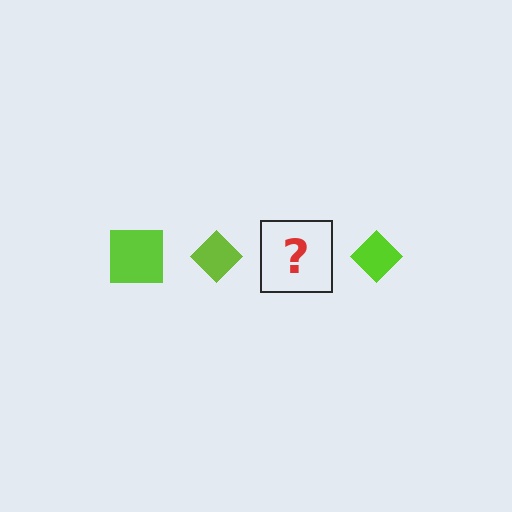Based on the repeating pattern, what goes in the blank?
The blank should be a lime square.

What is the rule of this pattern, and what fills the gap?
The rule is that the pattern cycles through square, diamond shapes in lime. The gap should be filled with a lime square.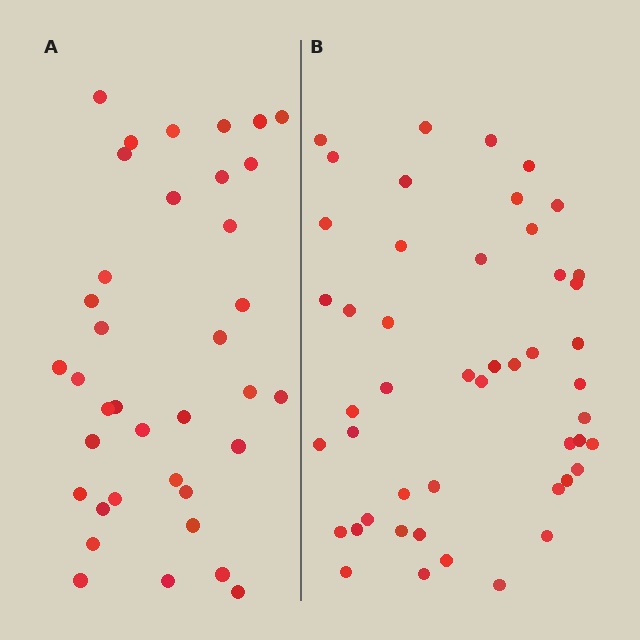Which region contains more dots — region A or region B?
Region B (the right region) has more dots.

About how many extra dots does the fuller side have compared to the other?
Region B has roughly 12 or so more dots than region A.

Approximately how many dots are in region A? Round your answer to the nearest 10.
About 40 dots. (The exact count is 37, which rounds to 40.)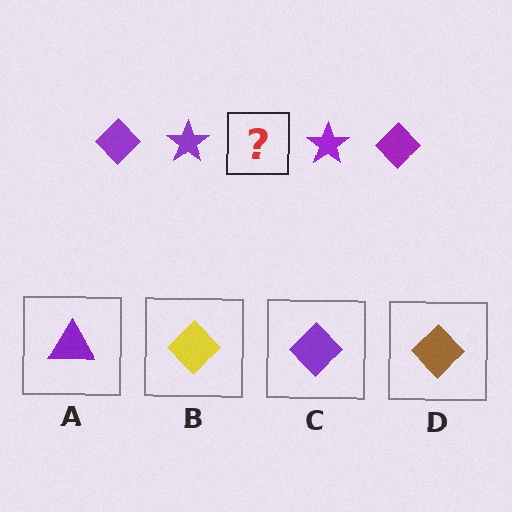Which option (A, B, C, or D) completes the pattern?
C.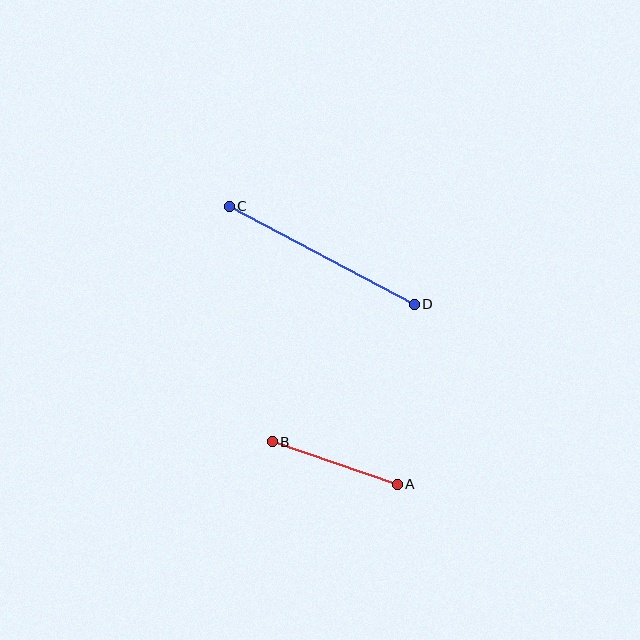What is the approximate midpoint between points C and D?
The midpoint is at approximately (322, 255) pixels.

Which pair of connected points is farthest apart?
Points C and D are farthest apart.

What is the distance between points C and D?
The distance is approximately 209 pixels.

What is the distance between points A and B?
The distance is approximately 132 pixels.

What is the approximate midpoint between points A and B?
The midpoint is at approximately (335, 463) pixels.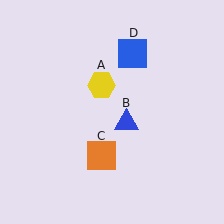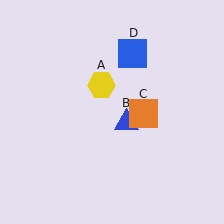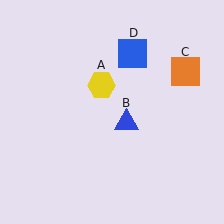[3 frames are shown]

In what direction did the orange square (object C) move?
The orange square (object C) moved up and to the right.